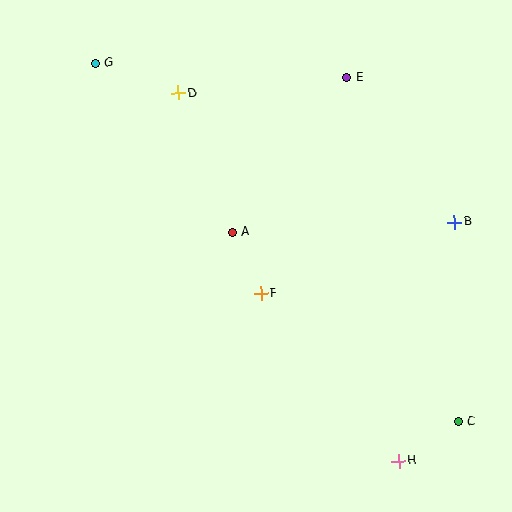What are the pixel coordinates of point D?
Point D is at (179, 93).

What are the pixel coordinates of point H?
Point H is at (399, 461).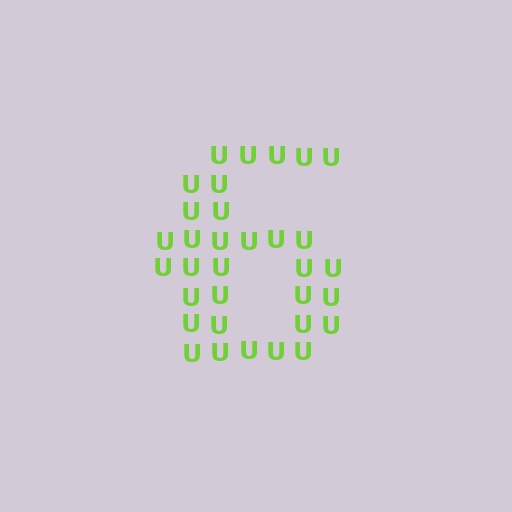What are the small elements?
The small elements are letter U's.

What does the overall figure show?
The overall figure shows the digit 6.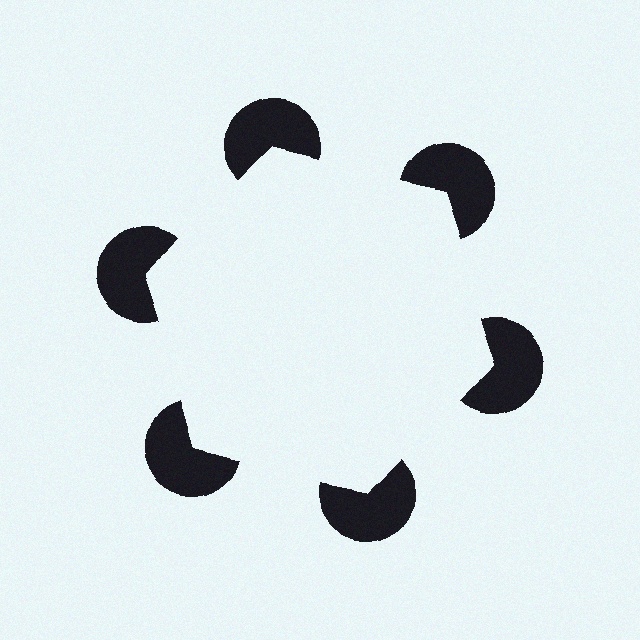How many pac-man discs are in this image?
There are 6 — one at each vertex of the illusory hexagon.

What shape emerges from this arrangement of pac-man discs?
An illusory hexagon — its edges are inferred from the aligned wedge cuts in the pac-man discs, not physically drawn.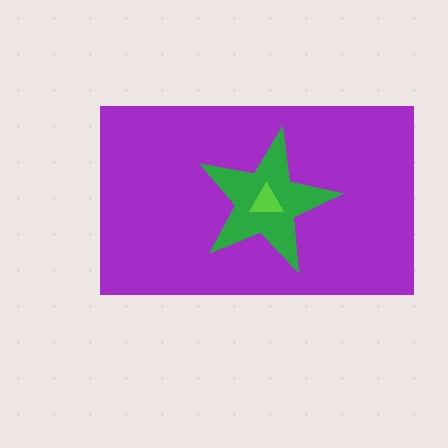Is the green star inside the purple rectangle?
Yes.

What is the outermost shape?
The purple rectangle.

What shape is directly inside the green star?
The lime triangle.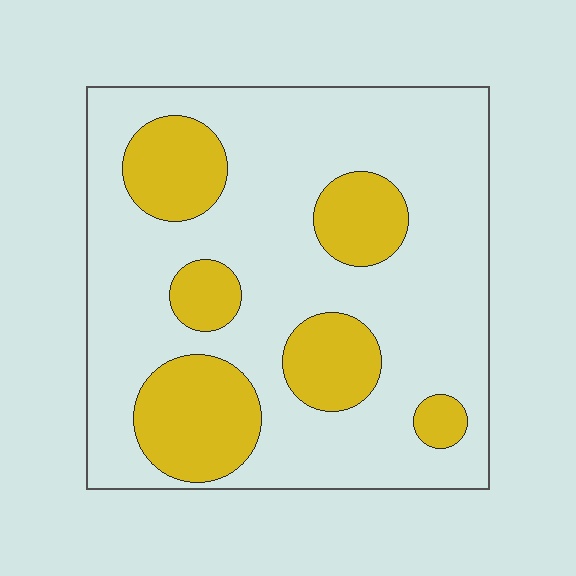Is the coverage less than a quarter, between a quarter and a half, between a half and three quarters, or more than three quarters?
Between a quarter and a half.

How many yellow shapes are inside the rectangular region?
6.